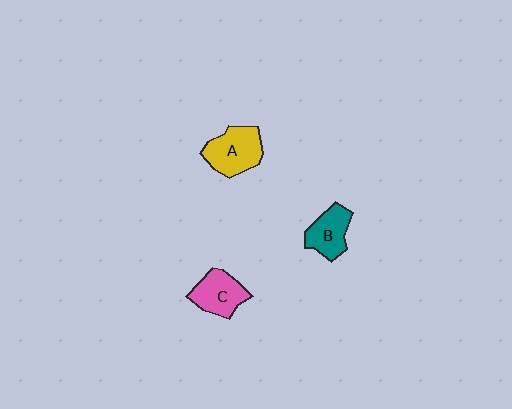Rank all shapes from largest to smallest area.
From largest to smallest: A (yellow), C (pink), B (teal).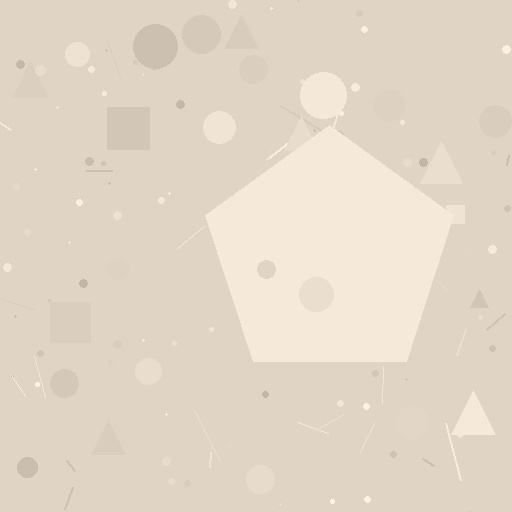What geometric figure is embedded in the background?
A pentagon is embedded in the background.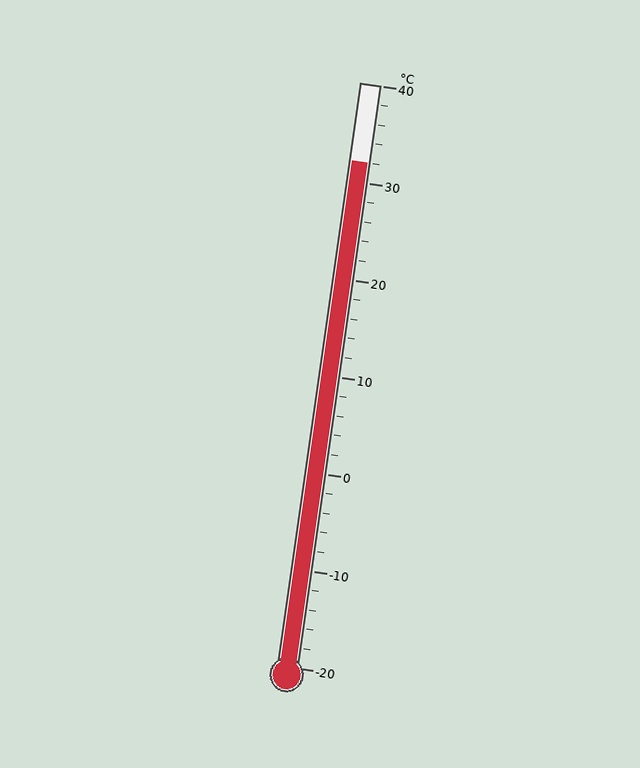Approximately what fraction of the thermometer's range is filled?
The thermometer is filled to approximately 85% of its range.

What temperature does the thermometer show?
The thermometer shows approximately 32°C.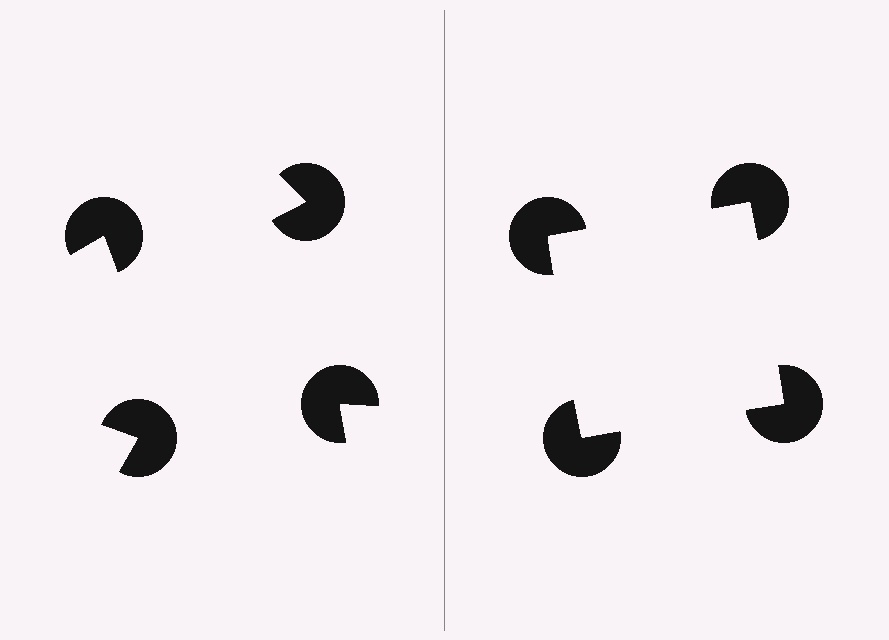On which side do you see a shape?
An illusory square appears on the right side. On the left side the wedge cuts are rotated, so no coherent shape forms.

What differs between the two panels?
The pac-man discs are positioned identically on both sides; only the wedge orientations differ. On the right they align to a square; on the left they are misaligned.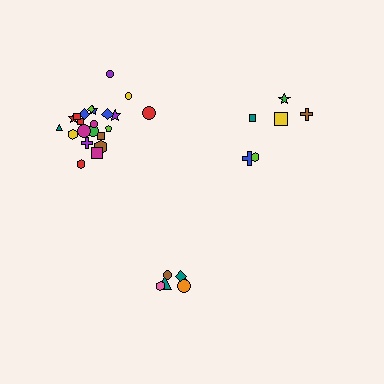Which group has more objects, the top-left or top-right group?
The top-left group.